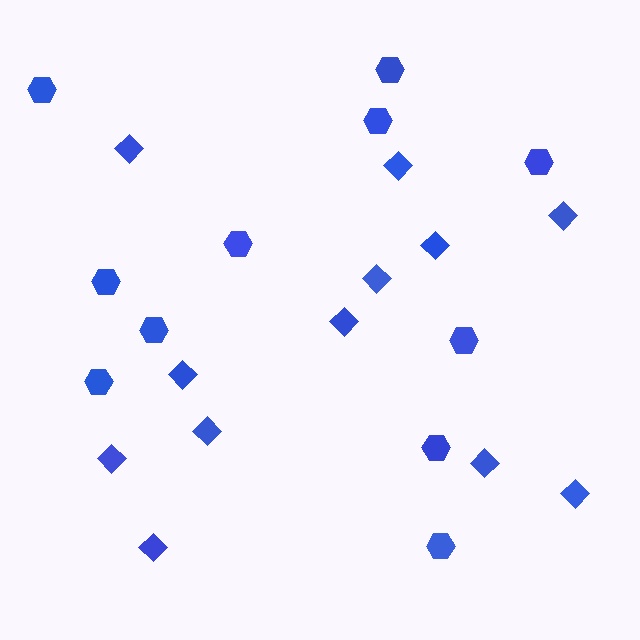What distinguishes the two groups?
There are 2 groups: one group of hexagons (11) and one group of diamonds (12).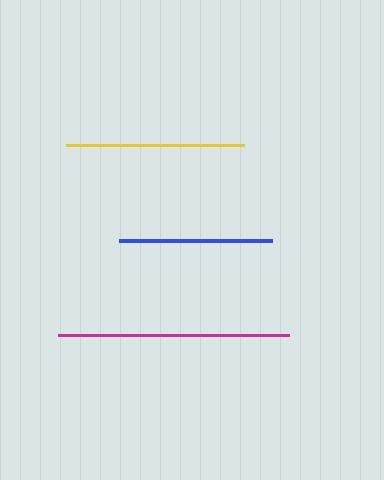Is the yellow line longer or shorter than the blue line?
The yellow line is longer than the blue line.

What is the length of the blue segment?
The blue segment is approximately 153 pixels long.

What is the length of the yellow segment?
The yellow segment is approximately 178 pixels long.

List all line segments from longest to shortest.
From longest to shortest: magenta, yellow, blue.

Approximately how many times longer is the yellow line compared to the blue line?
The yellow line is approximately 1.2 times the length of the blue line.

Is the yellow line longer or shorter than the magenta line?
The magenta line is longer than the yellow line.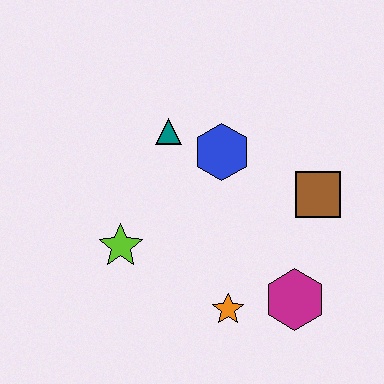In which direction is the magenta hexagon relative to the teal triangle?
The magenta hexagon is below the teal triangle.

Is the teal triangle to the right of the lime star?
Yes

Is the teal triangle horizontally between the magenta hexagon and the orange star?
No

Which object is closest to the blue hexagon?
The teal triangle is closest to the blue hexagon.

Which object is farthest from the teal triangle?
The magenta hexagon is farthest from the teal triangle.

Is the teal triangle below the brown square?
No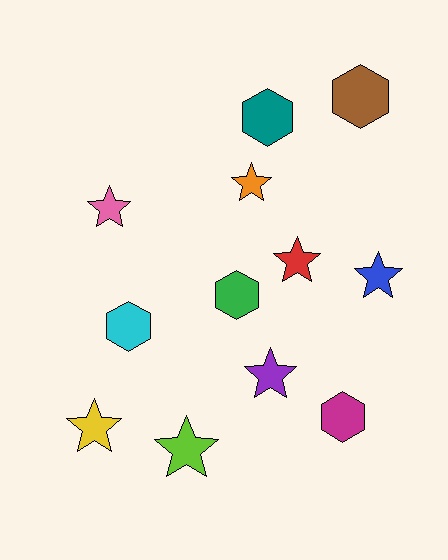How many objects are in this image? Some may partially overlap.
There are 12 objects.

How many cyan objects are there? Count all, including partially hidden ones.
There is 1 cyan object.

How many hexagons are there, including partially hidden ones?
There are 5 hexagons.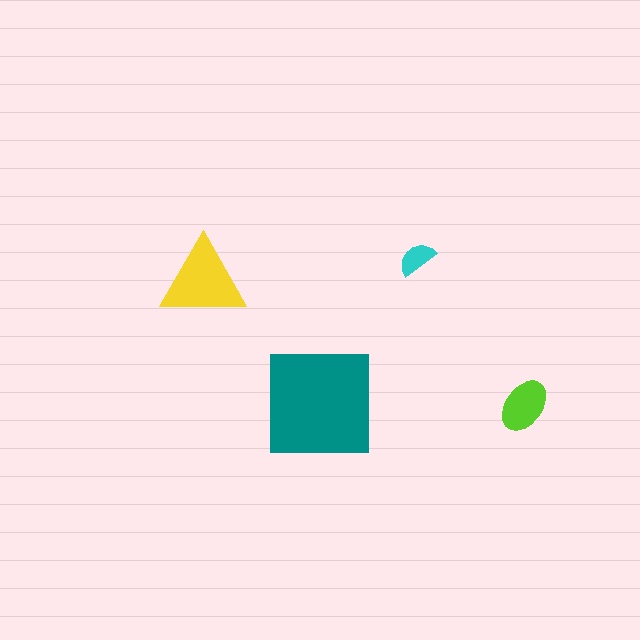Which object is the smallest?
The cyan semicircle.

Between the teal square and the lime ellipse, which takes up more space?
The teal square.